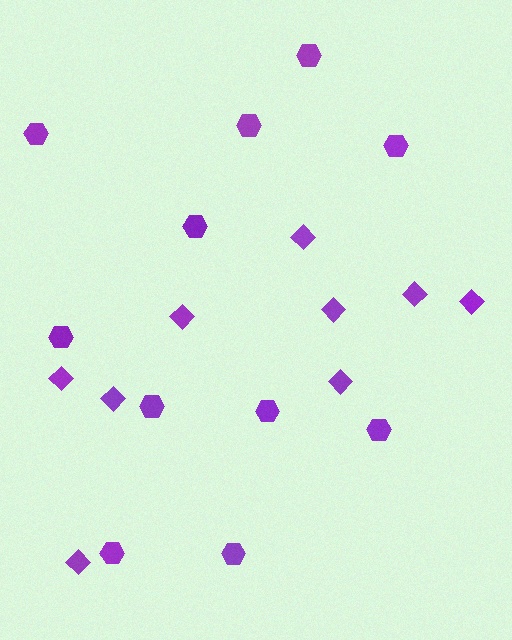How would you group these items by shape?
There are 2 groups: one group of hexagons (11) and one group of diamonds (9).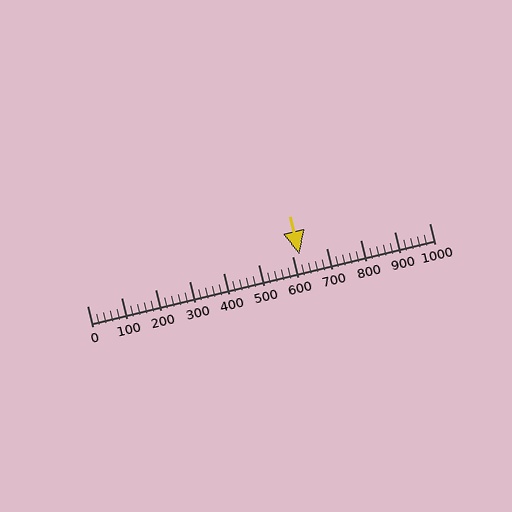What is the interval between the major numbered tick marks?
The major tick marks are spaced 100 units apart.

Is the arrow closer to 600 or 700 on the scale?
The arrow is closer to 600.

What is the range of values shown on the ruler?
The ruler shows values from 0 to 1000.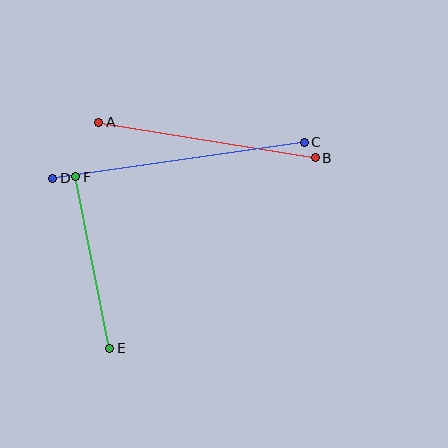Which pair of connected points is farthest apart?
Points C and D are farthest apart.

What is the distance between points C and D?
The distance is approximately 254 pixels.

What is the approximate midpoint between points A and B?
The midpoint is at approximately (207, 140) pixels.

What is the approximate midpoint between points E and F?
The midpoint is at approximately (93, 263) pixels.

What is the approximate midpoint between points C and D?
The midpoint is at approximately (178, 160) pixels.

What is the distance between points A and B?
The distance is approximately 219 pixels.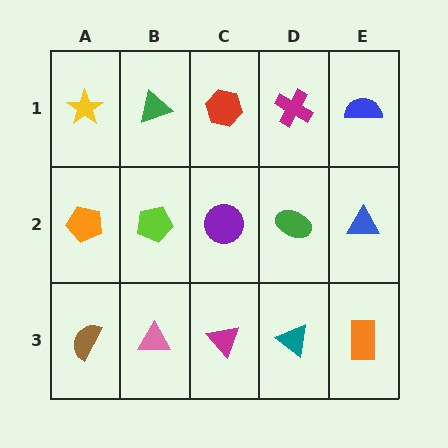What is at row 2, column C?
A purple circle.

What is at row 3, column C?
A magenta triangle.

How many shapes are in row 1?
5 shapes.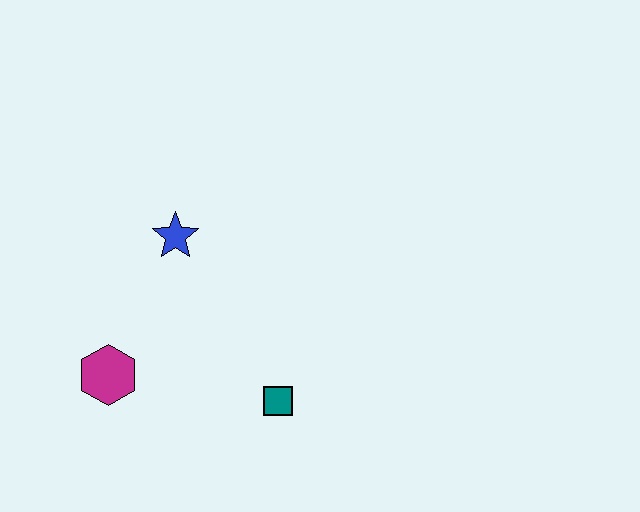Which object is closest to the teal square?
The magenta hexagon is closest to the teal square.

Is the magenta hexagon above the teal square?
Yes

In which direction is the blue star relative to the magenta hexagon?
The blue star is above the magenta hexagon.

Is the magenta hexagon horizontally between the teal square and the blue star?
No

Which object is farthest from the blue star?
The teal square is farthest from the blue star.